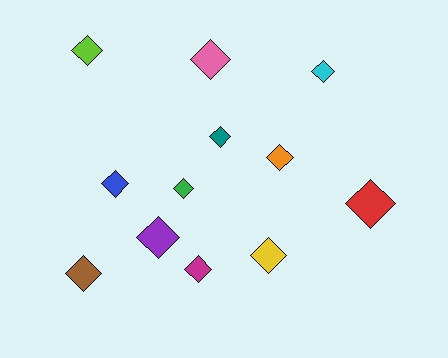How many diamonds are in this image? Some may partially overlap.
There are 12 diamonds.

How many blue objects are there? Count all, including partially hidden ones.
There is 1 blue object.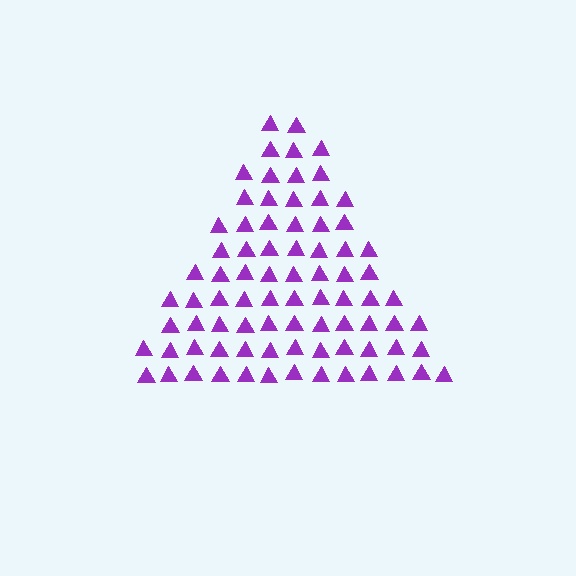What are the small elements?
The small elements are triangles.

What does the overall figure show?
The overall figure shows a triangle.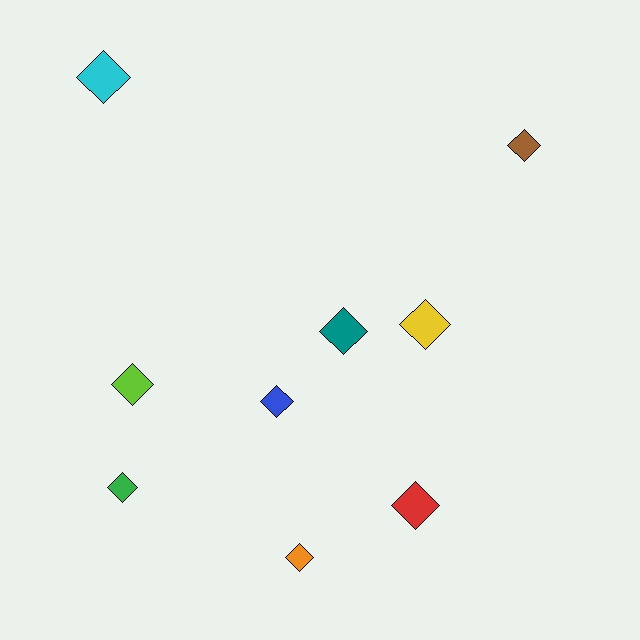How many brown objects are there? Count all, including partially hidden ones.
There is 1 brown object.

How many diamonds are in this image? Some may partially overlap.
There are 9 diamonds.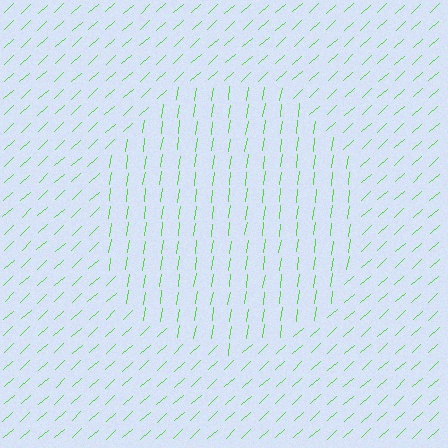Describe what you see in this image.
The image is filled with small lime line segments. A circle region in the image has lines oriented differently from the surrounding lines, creating a visible texture boundary.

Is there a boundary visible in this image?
Yes, there is a texture boundary formed by a change in line orientation.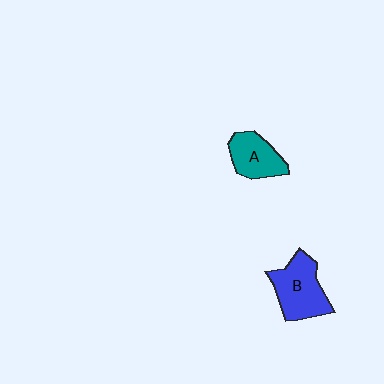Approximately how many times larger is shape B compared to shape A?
Approximately 1.4 times.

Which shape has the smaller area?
Shape A (teal).